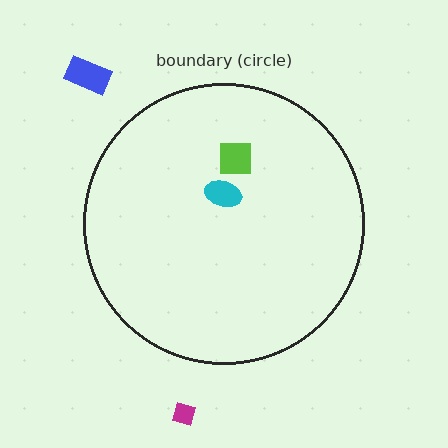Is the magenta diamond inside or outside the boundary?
Outside.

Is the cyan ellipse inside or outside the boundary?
Inside.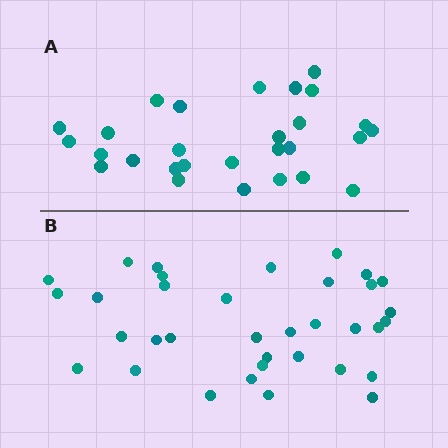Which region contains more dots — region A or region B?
Region B (the bottom region) has more dots.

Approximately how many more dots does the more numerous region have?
Region B has roughly 8 or so more dots than region A.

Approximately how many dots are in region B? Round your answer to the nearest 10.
About 40 dots. (The exact count is 35, which rounds to 40.)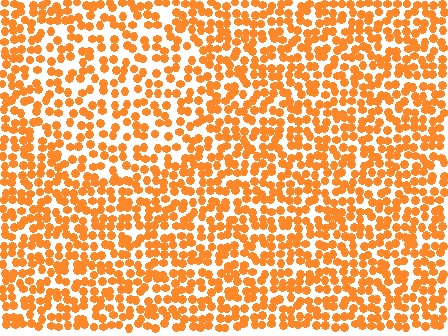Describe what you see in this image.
The image contains small orange elements arranged at two different densities. A circle-shaped region is visible where the elements are less densely packed than the surrounding area.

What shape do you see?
I see a circle.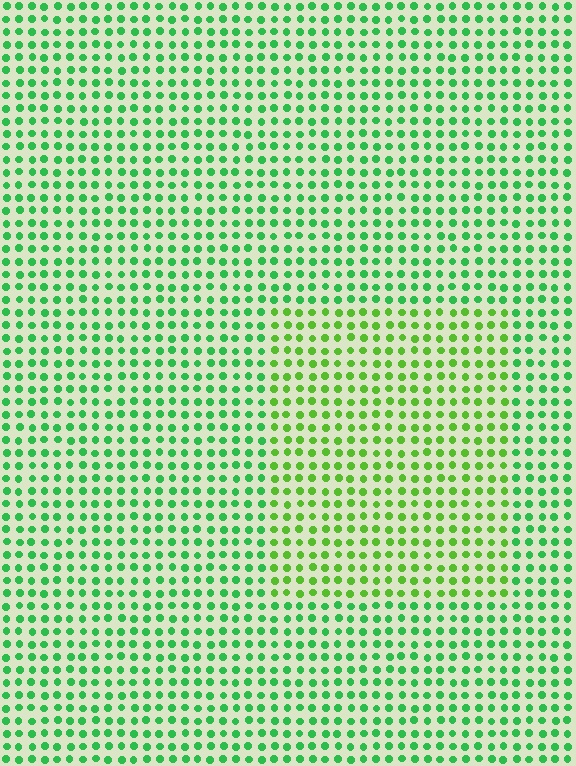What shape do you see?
I see a rectangle.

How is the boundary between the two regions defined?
The boundary is defined purely by a slight shift in hue (about 30 degrees). Spacing, size, and orientation are identical on both sides.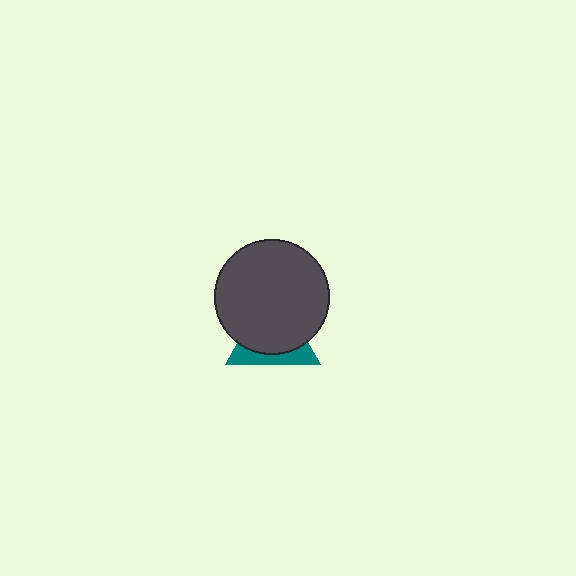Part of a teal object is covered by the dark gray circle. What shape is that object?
It is a triangle.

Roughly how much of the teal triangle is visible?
A small part of it is visible (roughly 32%).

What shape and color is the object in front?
The object in front is a dark gray circle.